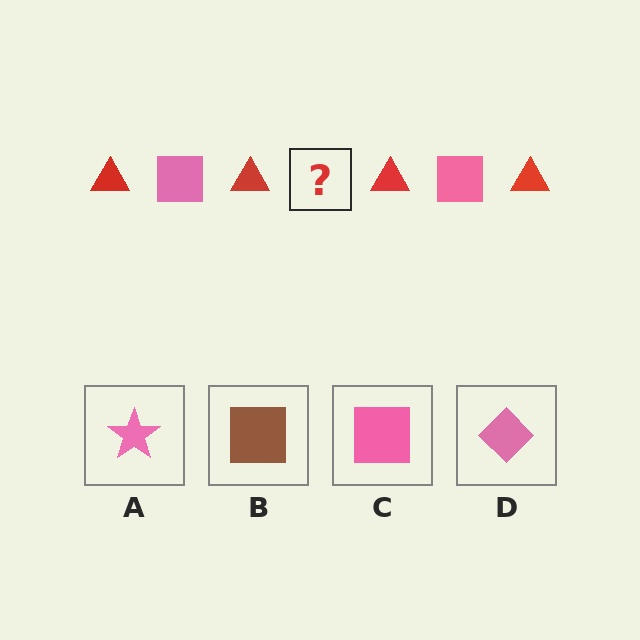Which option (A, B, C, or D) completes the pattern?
C.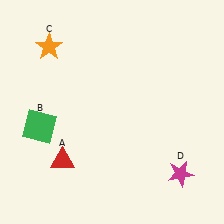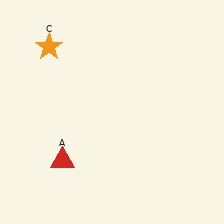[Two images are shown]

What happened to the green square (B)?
The green square (B) was removed in Image 2. It was in the bottom-left area of Image 1.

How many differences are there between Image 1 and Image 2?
There are 2 differences between the two images.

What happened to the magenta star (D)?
The magenta star (D) was removed in Image 2. It was in the bottom-right area of Image 1.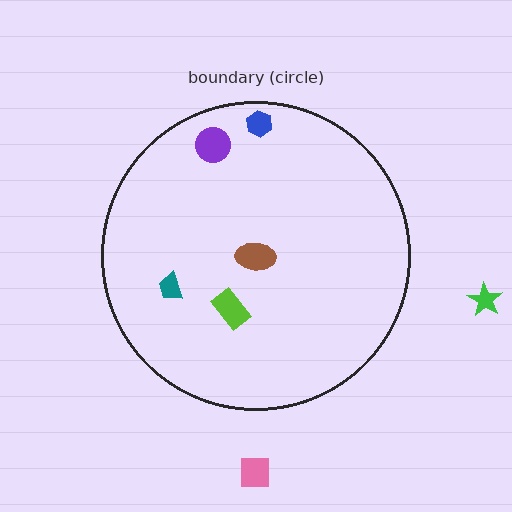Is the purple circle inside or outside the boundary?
Inside.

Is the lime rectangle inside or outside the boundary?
Inside.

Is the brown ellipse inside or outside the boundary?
Inside.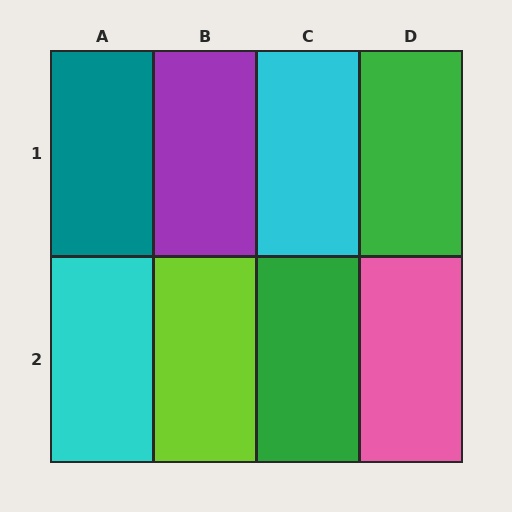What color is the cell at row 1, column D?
Green.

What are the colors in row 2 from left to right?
Cyan, lime, green, pink.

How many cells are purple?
1 cell is purple.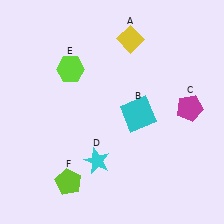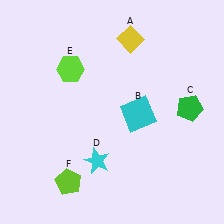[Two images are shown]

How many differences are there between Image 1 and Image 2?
There is 1 difference between the two images.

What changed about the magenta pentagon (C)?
In Image 1, C is magenta. In Image 2, it changed to green.